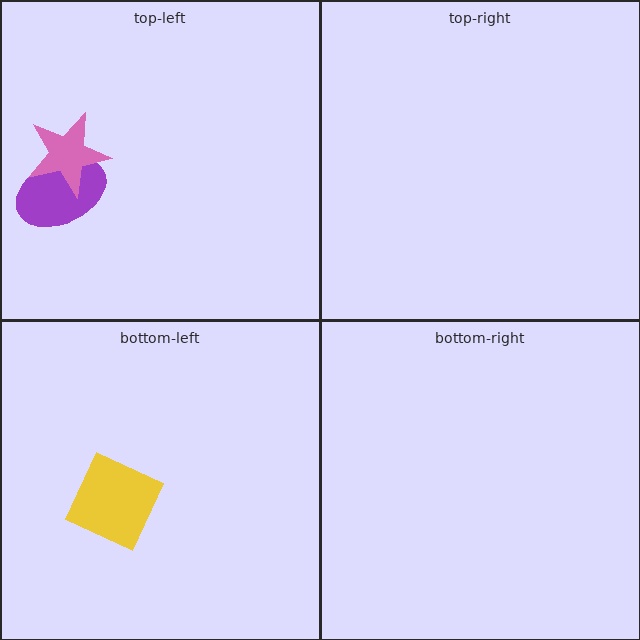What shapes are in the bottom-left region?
The yellow diamond.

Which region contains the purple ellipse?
The top-left region.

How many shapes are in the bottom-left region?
1.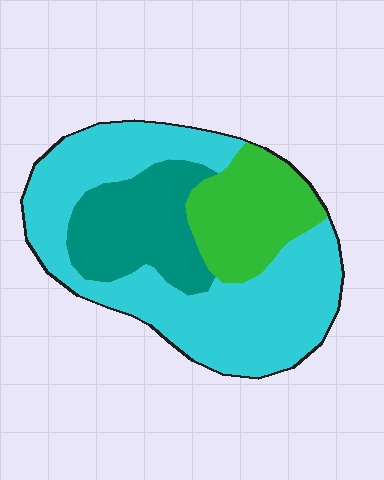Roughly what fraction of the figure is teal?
Teal takes up about one quarter (1/4) of the figure.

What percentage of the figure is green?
Green covers 21% of the figure.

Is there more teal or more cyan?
Cyan.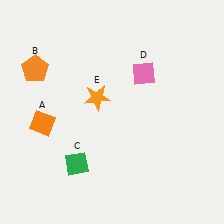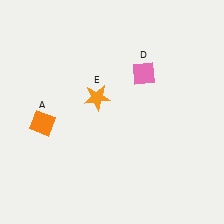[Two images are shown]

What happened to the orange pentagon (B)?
The orange pentagon (B) was removed in Image 2. It was in the top-left area of Image 1.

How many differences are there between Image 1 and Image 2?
There are 2 differences between the two images.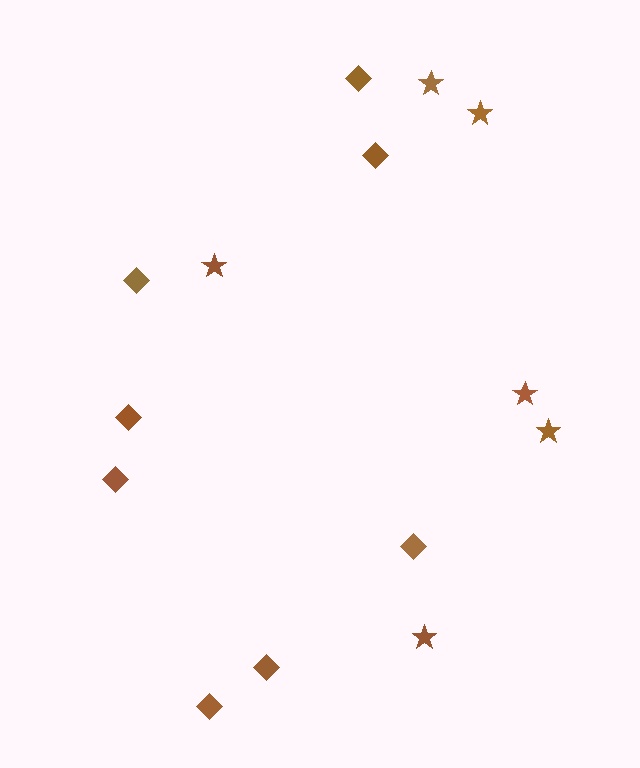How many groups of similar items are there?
There are 2 groups: one group of diamonds (8) and one group of stars (6).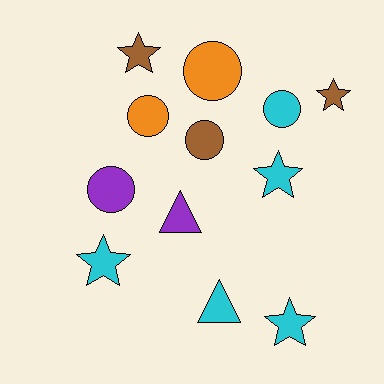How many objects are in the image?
There are 12 objects.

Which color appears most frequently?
Cyan, with 5 objects.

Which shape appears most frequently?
Circle, with 5 objects.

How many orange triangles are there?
There are no orange triangles.